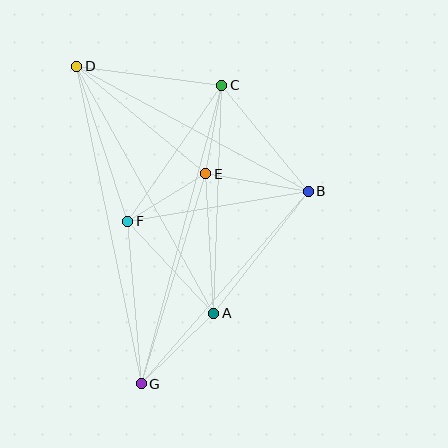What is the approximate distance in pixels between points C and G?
The distance between C and G is approximately 309 pixels.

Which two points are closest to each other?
Points C and E are closest to each other.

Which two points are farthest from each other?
Points D and G are farthest from each other.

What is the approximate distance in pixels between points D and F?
The distance between D and F is approximately 163 pixels.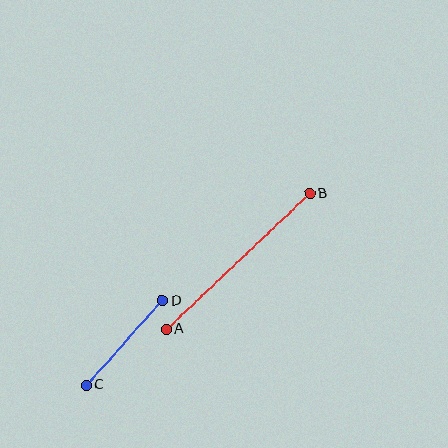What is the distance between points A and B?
The distance is approximately 198 pixels.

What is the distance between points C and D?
The distance is approximately 114 pixels.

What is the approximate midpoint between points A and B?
The midpoint is at approximately (238, 261) pixels.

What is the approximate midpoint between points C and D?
The midpoint is at approximately (124, 343) pixels.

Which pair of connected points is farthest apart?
Points A and B are farthest apart.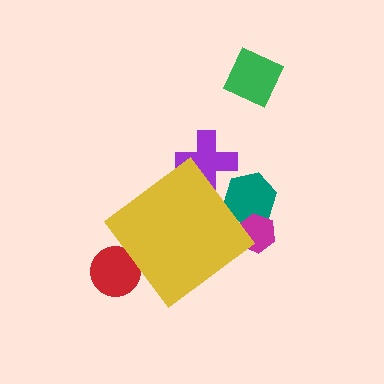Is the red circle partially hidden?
Yes, the red circle is partially hidden behind the yellow diamond.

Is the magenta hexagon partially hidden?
Yes, the magenta hexagon is partially hidden behind the yellow diamond.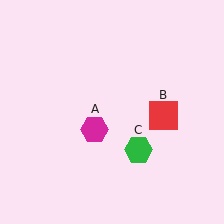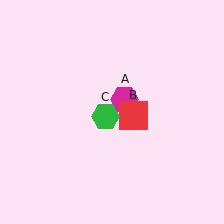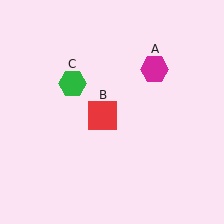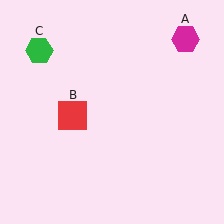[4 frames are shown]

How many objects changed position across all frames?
3 objects changed position: magenta hexagon (object A), red square (object B), green hexagon (object C).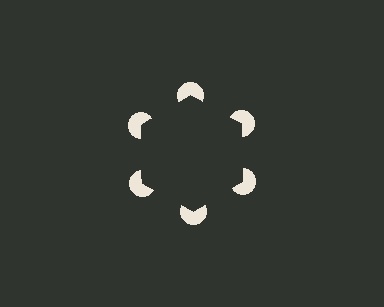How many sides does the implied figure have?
6 sides.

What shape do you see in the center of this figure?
An illusory hexagon — its edges are inferred from the aligned wedge cuts in the pac-man discs, not physically drawn.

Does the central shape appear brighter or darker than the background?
It typically appears slightly darker than the background, even though no actual brightness change is drawn.